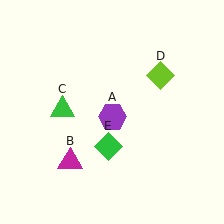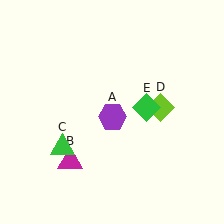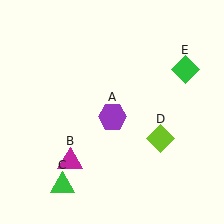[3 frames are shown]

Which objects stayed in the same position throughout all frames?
Purple hexagon (object A) and magenta triangle (object B) remained stationary.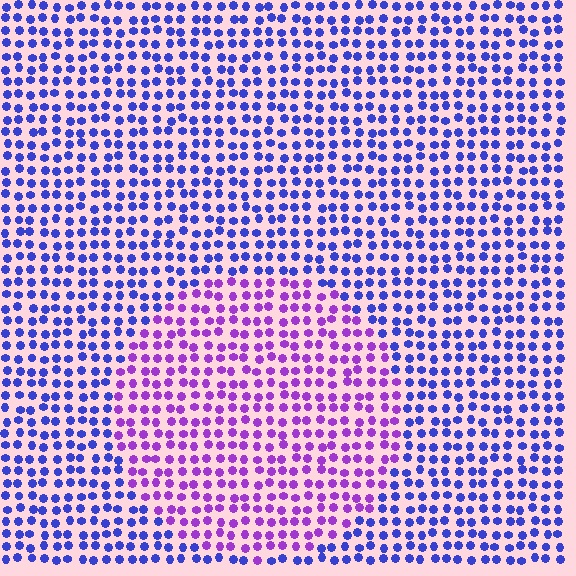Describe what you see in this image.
The image is filled with small blue elements in a uniform arrangement. A circle-shaped region is visible where the elements are tinted to a slightly different hue, forming a subtle color boundary.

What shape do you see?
I see a circle.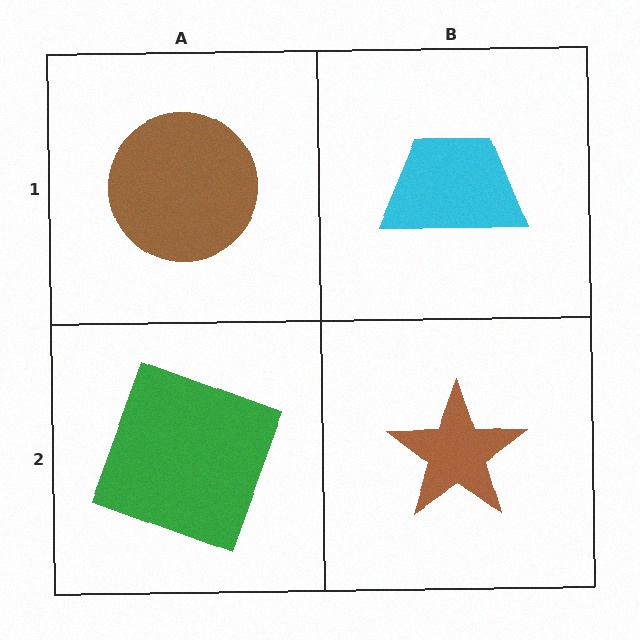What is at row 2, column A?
A green square.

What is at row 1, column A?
A brown circle.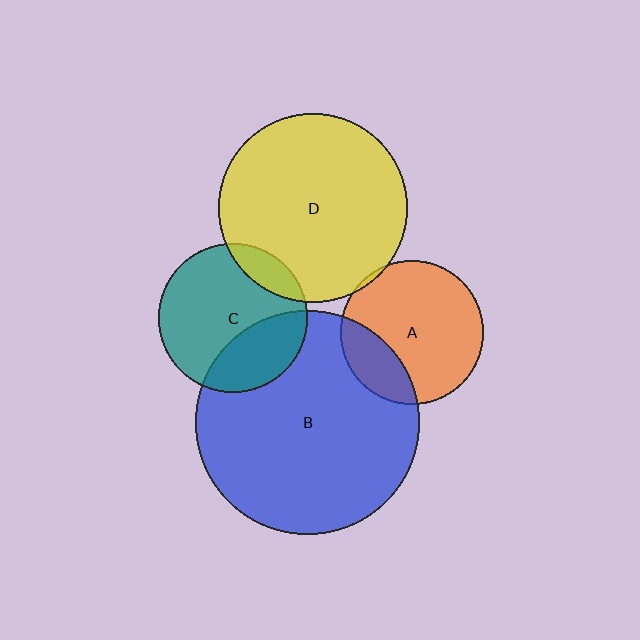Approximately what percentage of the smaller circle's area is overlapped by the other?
Approximately 5%.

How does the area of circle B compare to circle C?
Approximately 2.2 times.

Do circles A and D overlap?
Yes.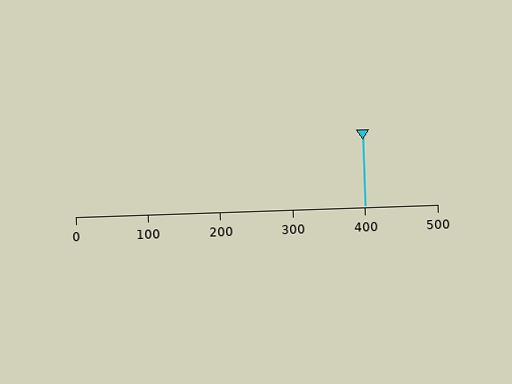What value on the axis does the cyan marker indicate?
The marker indicates approximately 400.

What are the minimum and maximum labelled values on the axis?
The axis runs from 0 to 500.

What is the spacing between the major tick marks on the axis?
The major ticks are spaced 100 apart.